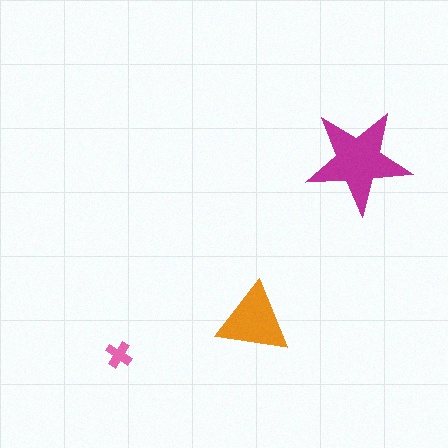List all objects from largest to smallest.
The magenta star, the orange triangle, the pink cross.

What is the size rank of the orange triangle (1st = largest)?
2nd.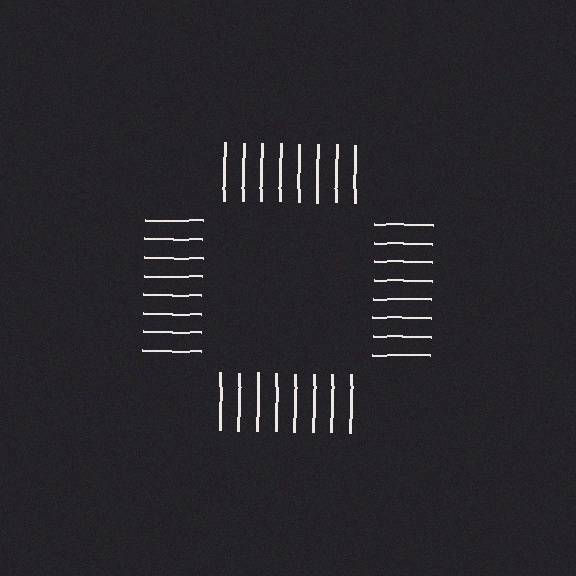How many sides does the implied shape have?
4 sides — the line-ends trace a square.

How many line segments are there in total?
32 — 8 along each of the 4 edges.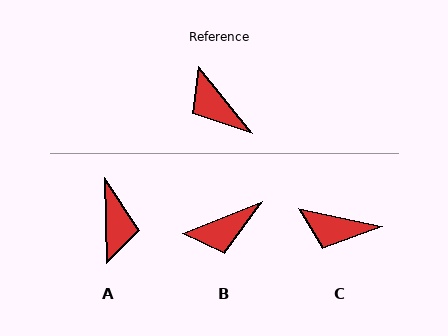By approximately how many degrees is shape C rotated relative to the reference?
Approximately 39 degrees counter-clockwise.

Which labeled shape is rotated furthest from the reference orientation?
A, about 142 degrees away.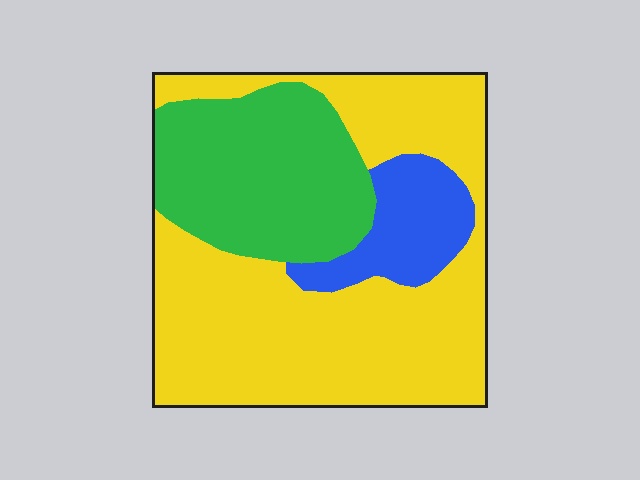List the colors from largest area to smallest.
From largest to smallest: yellow, green, blue.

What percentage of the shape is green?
Green covers around 30% of the shape.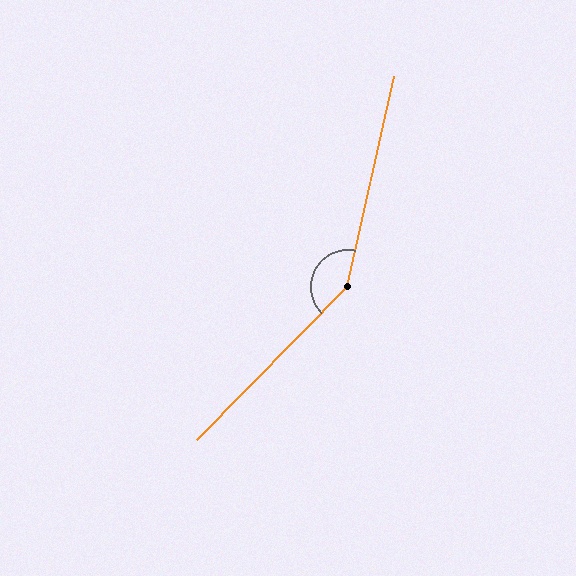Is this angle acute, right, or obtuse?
It is obtuse.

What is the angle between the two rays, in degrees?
Approximately 148 degrees.